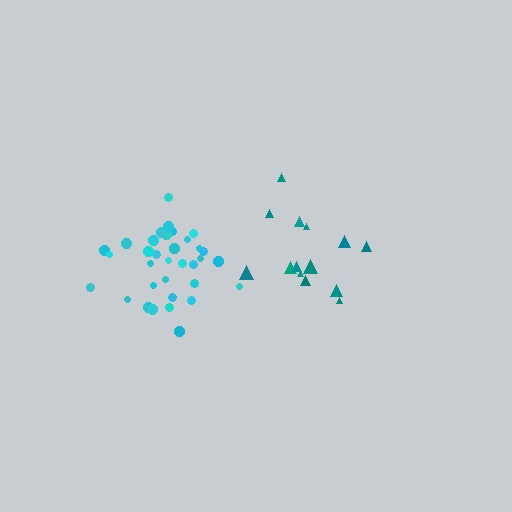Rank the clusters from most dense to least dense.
cyan, teal.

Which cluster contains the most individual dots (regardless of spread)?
Cyan (34).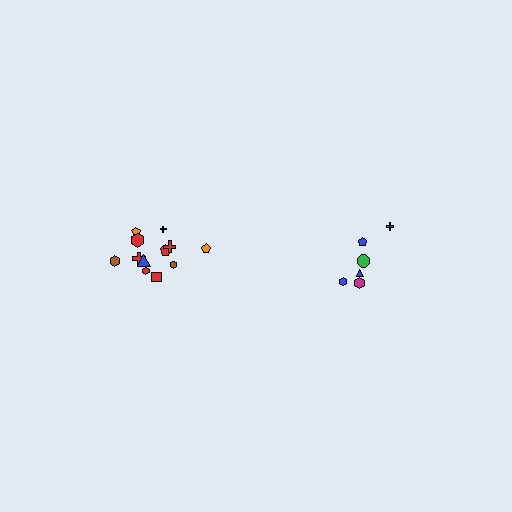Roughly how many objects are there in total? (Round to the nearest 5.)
Roughly 20 objects in total.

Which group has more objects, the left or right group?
The left group.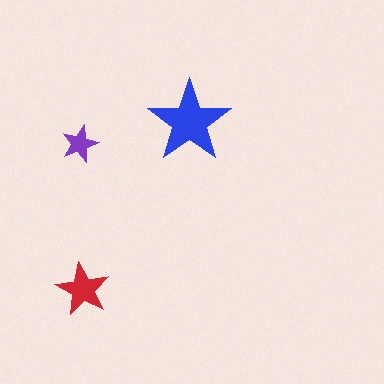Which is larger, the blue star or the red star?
The blue one.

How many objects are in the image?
There are 3 objects in the image.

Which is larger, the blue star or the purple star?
The blue one.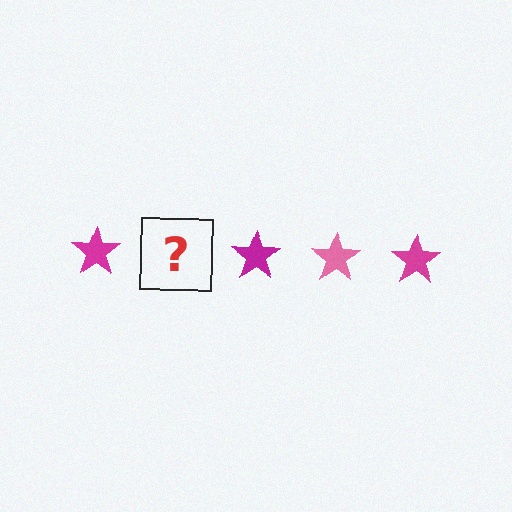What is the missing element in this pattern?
The missing element is a pink star.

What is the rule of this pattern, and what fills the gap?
The rule is that the pattern cycles through magenta, pink stars. The gap should be filled with a pink star.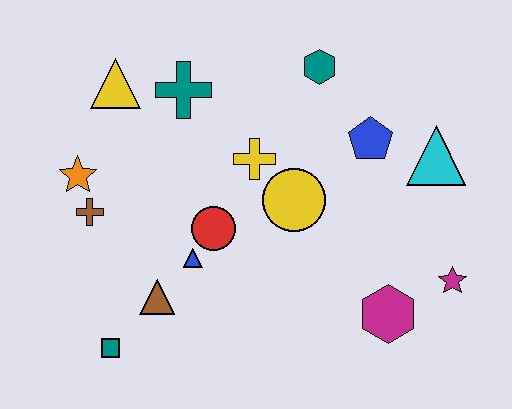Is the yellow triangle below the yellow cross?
No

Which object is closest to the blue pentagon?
The cyan triangle is closest to the blue pentagon.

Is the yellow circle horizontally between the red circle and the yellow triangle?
No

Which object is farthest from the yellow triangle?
The magenta star is farthest from the yellow triangle.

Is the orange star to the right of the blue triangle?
No